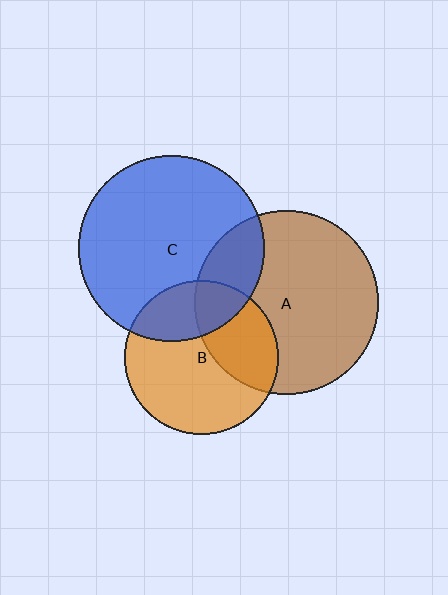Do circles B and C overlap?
Yes.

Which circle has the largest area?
Circle C (blue).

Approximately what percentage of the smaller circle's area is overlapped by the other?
Approximately 25%.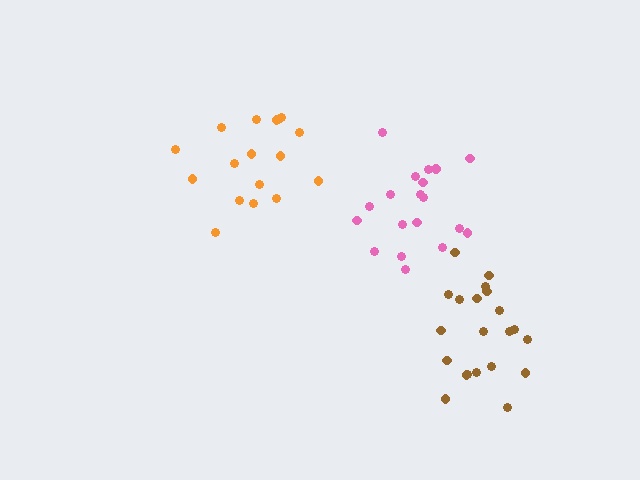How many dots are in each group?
Group 1: 17 dots, Group 2: 21 dots, Group 3: 19 dots (57 total).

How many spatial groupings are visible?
There are 3 spatial groupings.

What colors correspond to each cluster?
The clusters are colored: orange, brown, pink.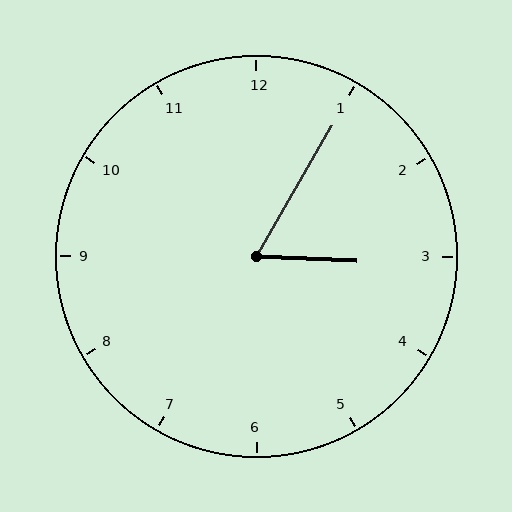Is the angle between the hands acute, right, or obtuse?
It is acute.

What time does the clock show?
3:05.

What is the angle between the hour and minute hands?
Approximately 62 degrees.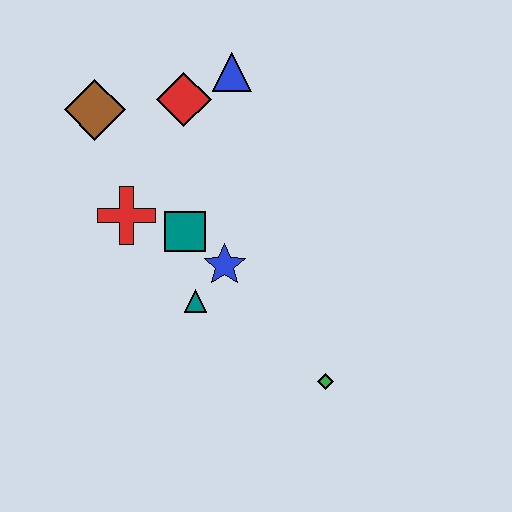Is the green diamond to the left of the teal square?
No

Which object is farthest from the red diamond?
The green diamond is farthest from the red diamond.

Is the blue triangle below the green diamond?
No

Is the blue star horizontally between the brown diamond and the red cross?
No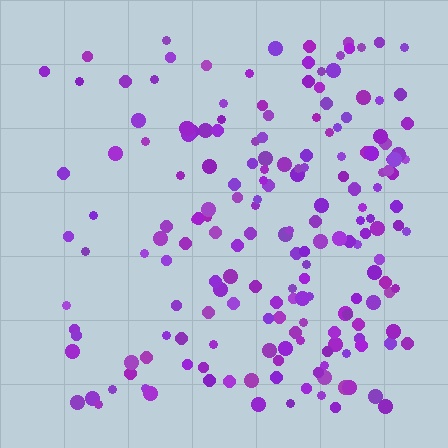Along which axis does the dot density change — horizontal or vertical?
Horizontal.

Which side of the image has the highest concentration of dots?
The right.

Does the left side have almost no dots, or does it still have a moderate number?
Still a moderate number, just noticeably fewer than the right.